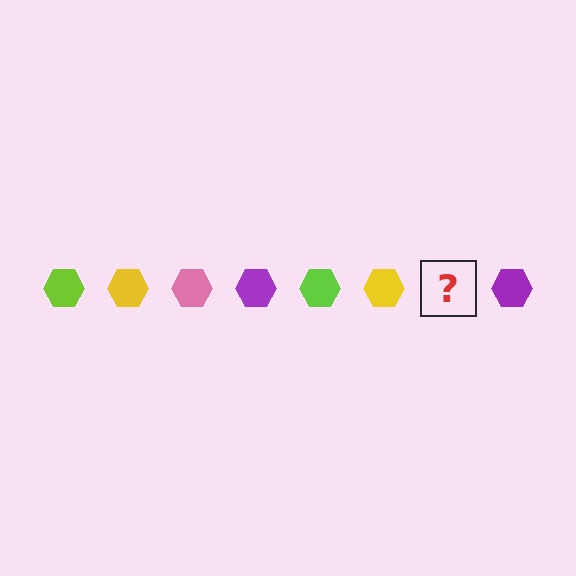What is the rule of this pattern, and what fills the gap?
The rule is that the pattern cycles through lime, yellow, pink, purple hexagons. The gap should be filled with a pink hexagon.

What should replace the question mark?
The question mark should be replaced with a pink hexagon.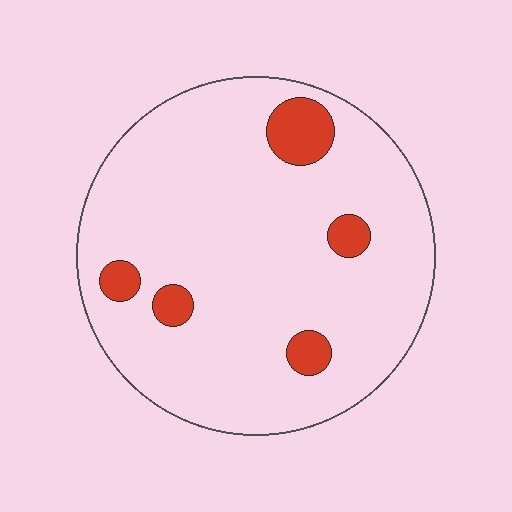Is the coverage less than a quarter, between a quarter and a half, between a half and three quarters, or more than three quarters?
Less than a quarter.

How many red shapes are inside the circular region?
5.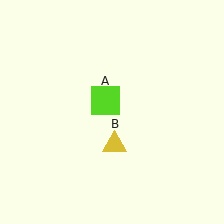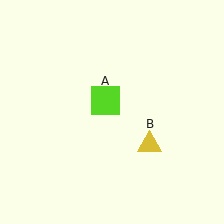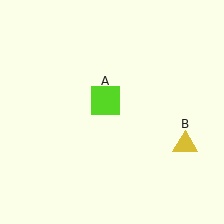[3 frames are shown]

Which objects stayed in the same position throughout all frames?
Lime square (object A) remained stationary.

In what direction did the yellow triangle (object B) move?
The yellow triangle (object B) moved right.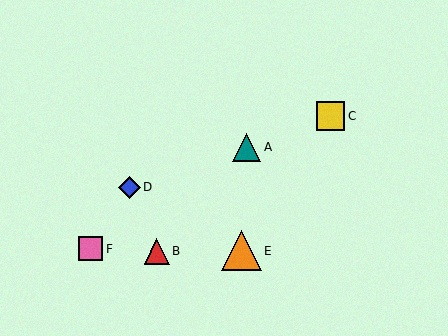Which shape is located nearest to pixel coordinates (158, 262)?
The red triangle (labeled B) at (157, 251) is nearest to that location.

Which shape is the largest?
The orange triangle (labeled E) is the largest.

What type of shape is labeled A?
Shape A is a teal triangle.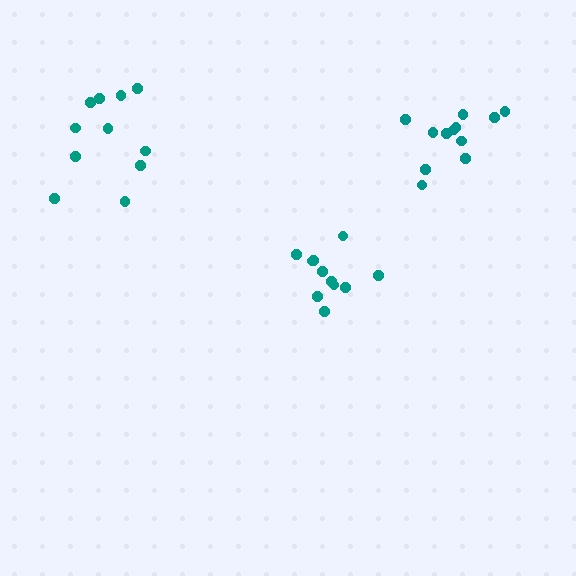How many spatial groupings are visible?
There are 3 spatial groupings.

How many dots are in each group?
Group 1: 12 dots, Group 2: 11 dots, Group 3: 11 dots (34 total).